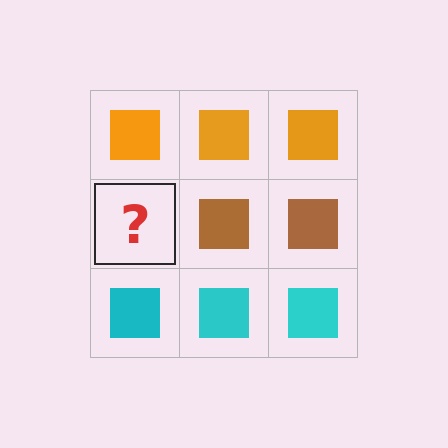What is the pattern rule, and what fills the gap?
The rule is that each row has a consistent color. The gap should be filled with a brown square.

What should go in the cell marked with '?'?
The missing cell should contain a brown square.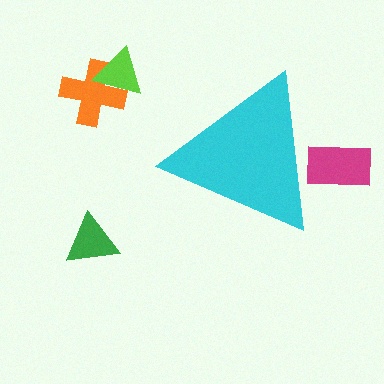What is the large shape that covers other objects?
A cyan triangle.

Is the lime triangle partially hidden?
No, the lime triangle is fully visible.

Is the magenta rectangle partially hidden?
Yes, the magenta rectangle is partially hidden behind the cyan triangle.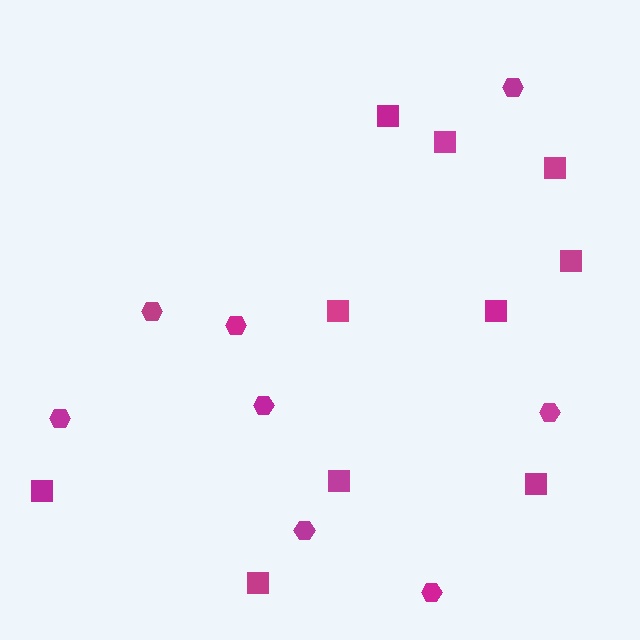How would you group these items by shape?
There are 2 groups: one group of squares (10) and one group of hexagons (8).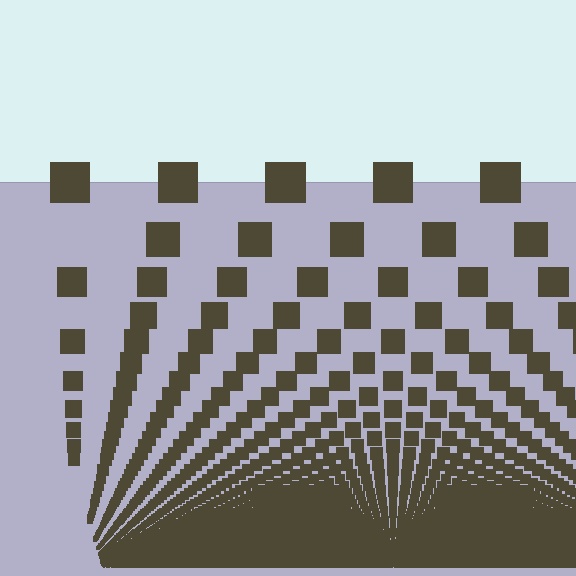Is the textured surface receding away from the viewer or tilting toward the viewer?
The surface appears to tilt toward the viewer. Texture elements get larger and sparser toward the top.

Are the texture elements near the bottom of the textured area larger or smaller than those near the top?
Smaller. The gradient is inverted — elements near the bottom are smaller and denser.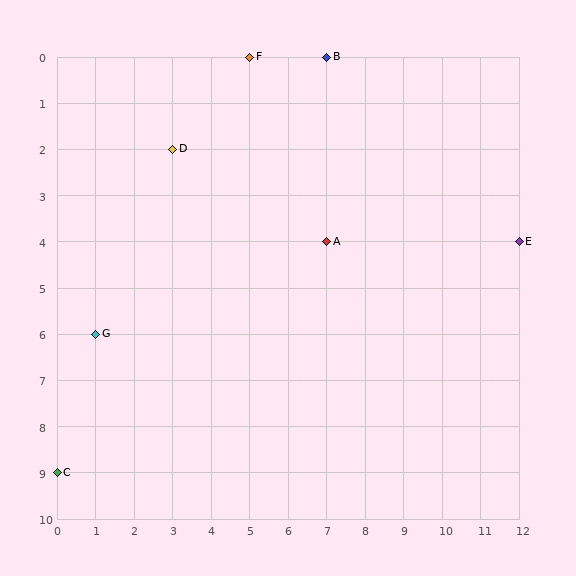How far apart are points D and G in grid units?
Points D and G are 2 columns and 4 rows apart (about 4.5 grid units diagonally).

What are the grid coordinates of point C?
Point C is at grid coordinates (0, 9).